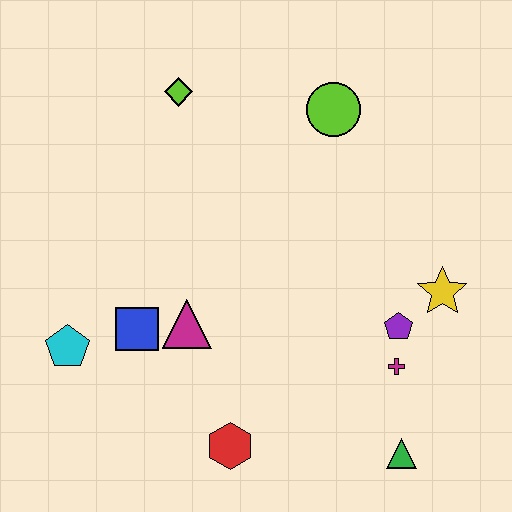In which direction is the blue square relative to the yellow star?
The blue square is to the left of the yellow star.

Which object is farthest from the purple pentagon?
The cyan pentagon is farthest from the purple pentagon.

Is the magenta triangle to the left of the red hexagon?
Yes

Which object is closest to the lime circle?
The lime diamond is closest to the lime circle.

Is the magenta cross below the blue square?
Yes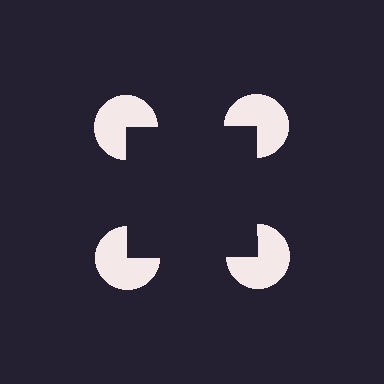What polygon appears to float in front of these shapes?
An illusory square — its edges are inferred from the aligned wedge cuts in the pac-man discs, not physically drawn.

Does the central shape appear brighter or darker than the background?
It typically appears slightly darker than the background, even though no actual brightness change is drawn.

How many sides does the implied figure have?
4 sides.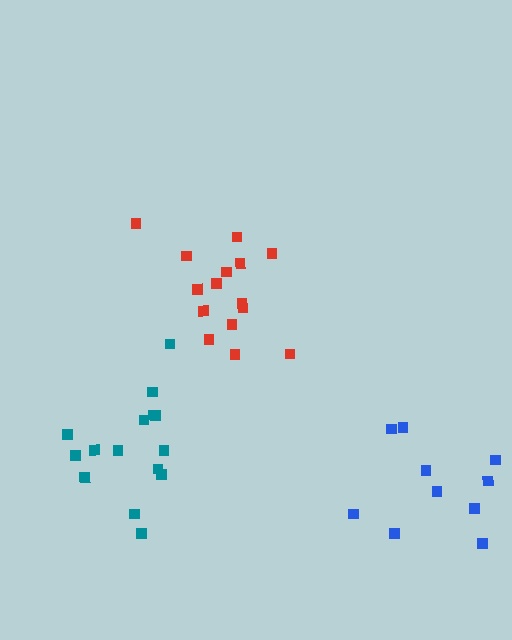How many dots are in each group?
Group 1: 10 dots, Group 2: 15 dots, Group 3: 15 dots (40 total).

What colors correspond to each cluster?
The clusters are colored: blue, teal, red.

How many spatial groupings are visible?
There are 3 spatial groupings.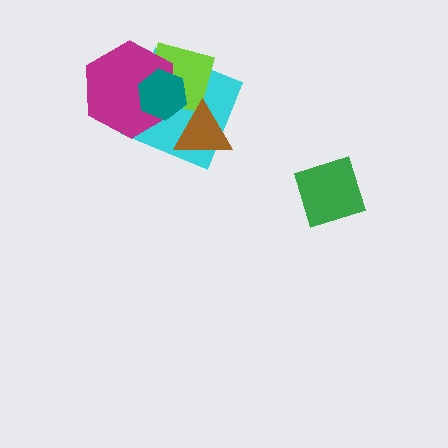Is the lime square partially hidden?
Yes, it is partially covered by another shape.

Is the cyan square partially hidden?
Yes, it is partially covered by another shape.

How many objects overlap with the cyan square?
4 objects overlap with the cyan square.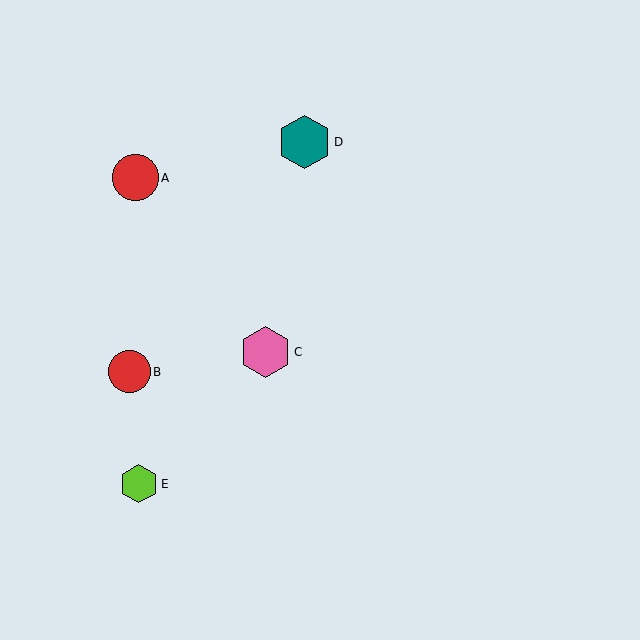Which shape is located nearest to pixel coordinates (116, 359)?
The red circle (labeled B) at (129, 372) is nearest to that location.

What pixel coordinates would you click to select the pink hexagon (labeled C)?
Click at (266, 352) to select the pink hexagon C.